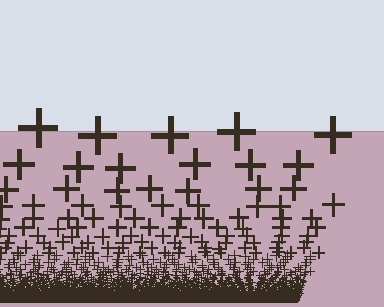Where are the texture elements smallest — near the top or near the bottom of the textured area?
Near the bottom.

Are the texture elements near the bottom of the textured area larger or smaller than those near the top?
Smaller. The gradient is inverted — elements near the bottom are smaller and denser.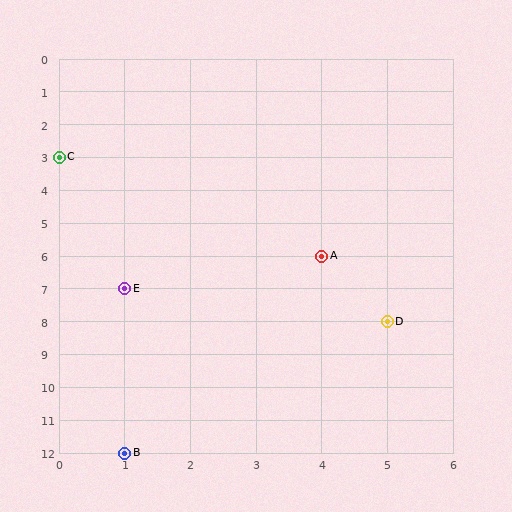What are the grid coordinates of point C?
Point C is at grid coordinates (0, 3).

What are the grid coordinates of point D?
Point D is at grid coordinates (5, 8).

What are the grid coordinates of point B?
Point B is at grid coordinates (1, 12).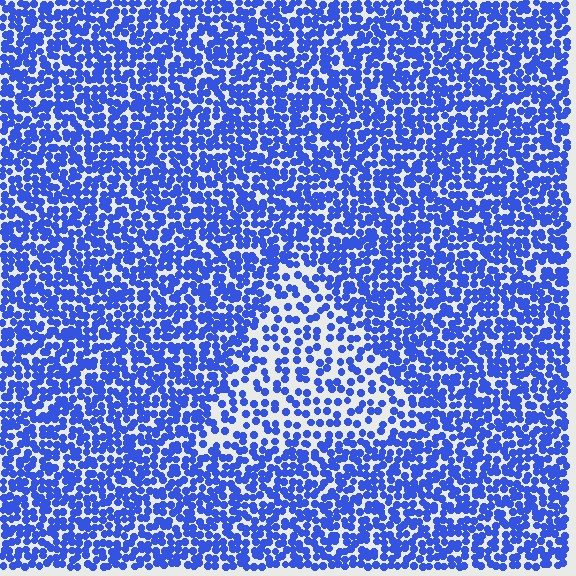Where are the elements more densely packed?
The elements are more densely packed outside the triangle boundary.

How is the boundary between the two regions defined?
The boundary is defined by a change in element density (approximately 1.9x ratio). All elements are the same color, size, and shape.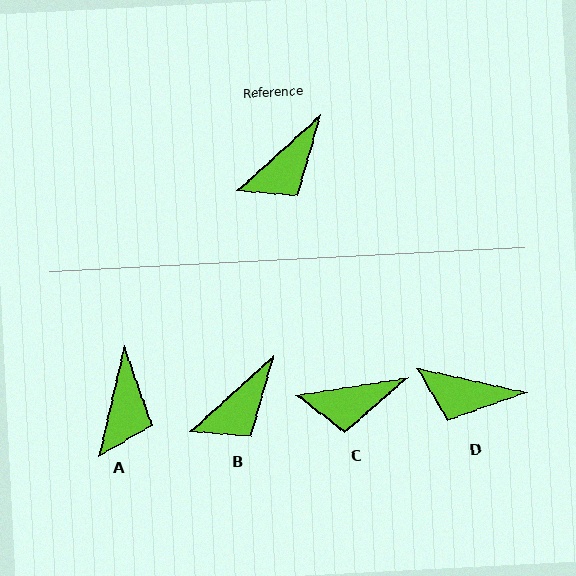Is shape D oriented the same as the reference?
No, it is off by about 55 degrees.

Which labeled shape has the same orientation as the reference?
B.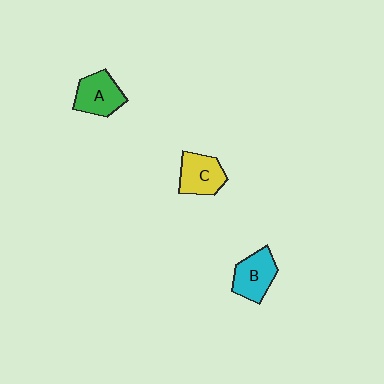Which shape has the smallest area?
Shape C (yellow).